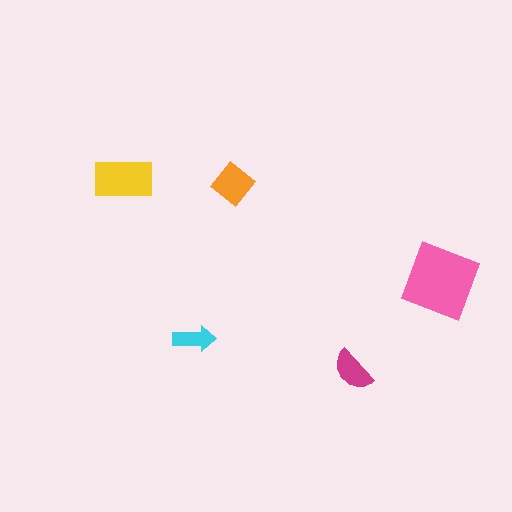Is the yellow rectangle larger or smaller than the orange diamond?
Larger.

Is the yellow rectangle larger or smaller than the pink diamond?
Smaller.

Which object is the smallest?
The cyan arrow.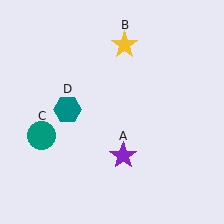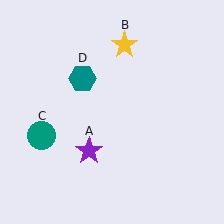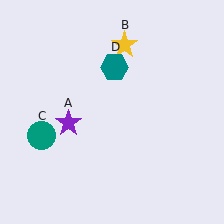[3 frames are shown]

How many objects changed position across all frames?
2 objects changed position: purple star (object A), teal hexagon (object D).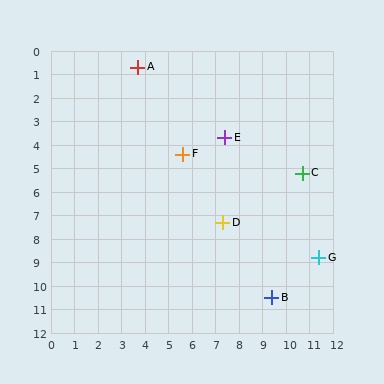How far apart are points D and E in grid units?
Points D and E are about 3.6 grid units apart.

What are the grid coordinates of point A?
Point A is at approximately (3.7, 0.7).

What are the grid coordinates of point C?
Point C is at approximately (10.7, 5.2).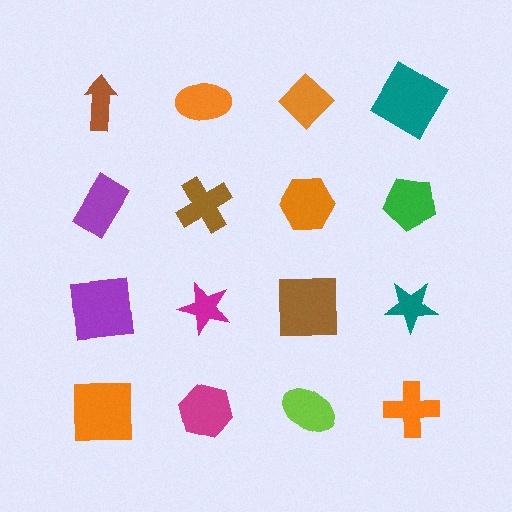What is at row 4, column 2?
A magenta hexagon.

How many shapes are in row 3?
4 shapes.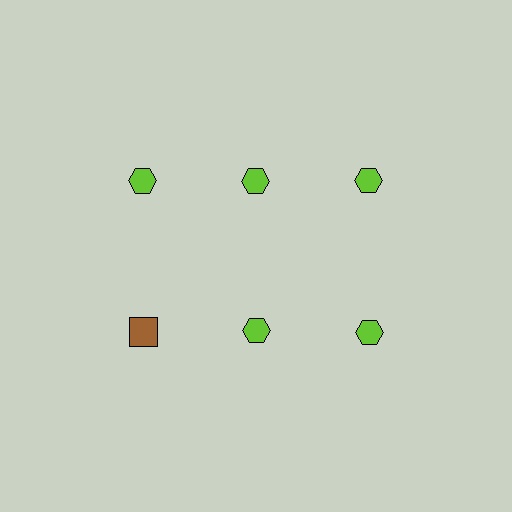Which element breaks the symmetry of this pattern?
The brown square in the second row, leftmost column breaks the symmetry. All other shapes are lime hexagons.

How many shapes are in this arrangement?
There are 6 shapes arranged in a grid pattern.